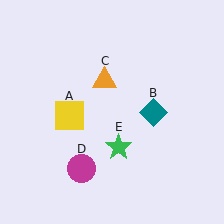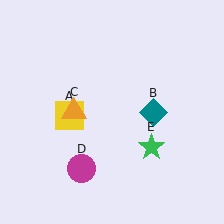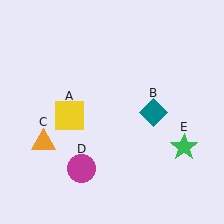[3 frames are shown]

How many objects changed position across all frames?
2 objects changed position: orange triangle (object C), green star (object E).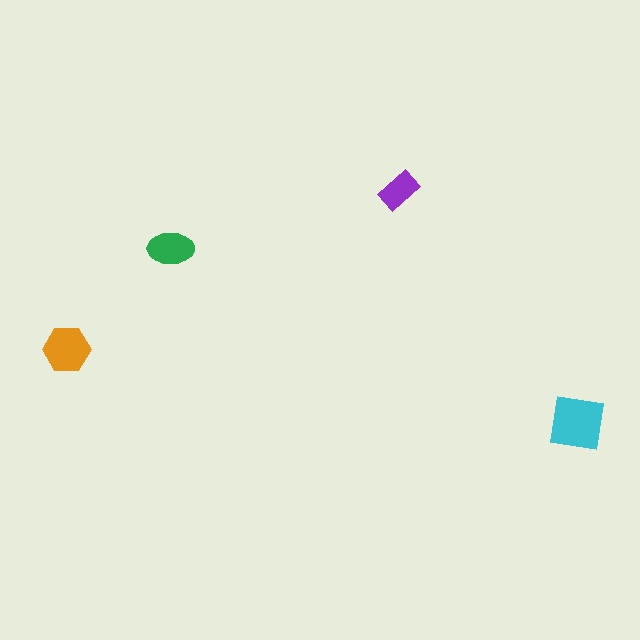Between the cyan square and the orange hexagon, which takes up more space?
The cyan square.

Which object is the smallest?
The purple rectangle.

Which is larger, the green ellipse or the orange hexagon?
The orange hexagon.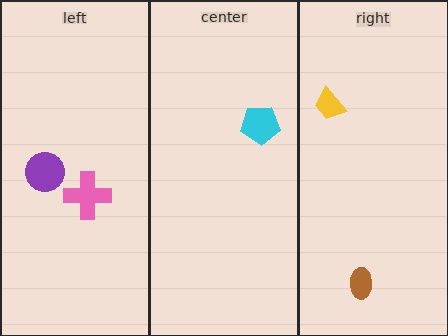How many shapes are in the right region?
2.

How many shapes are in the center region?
1.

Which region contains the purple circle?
The left region.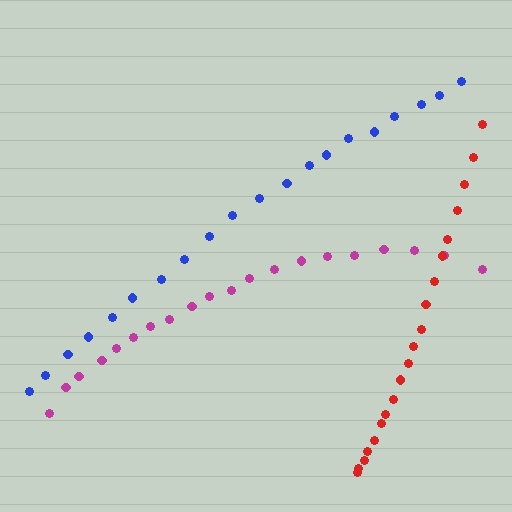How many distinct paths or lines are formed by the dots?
There are 3 distinct paths.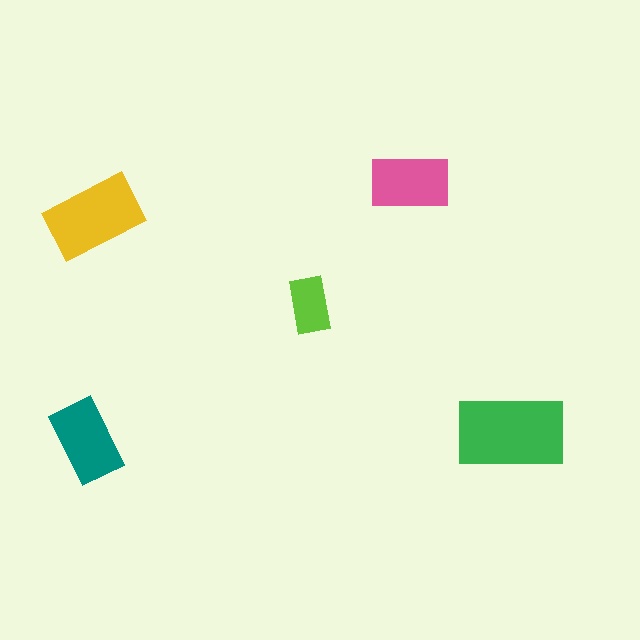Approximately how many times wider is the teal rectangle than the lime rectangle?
About 1.5 times wider.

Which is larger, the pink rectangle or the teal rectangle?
The teal one.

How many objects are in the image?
There are 5 objects in the image.